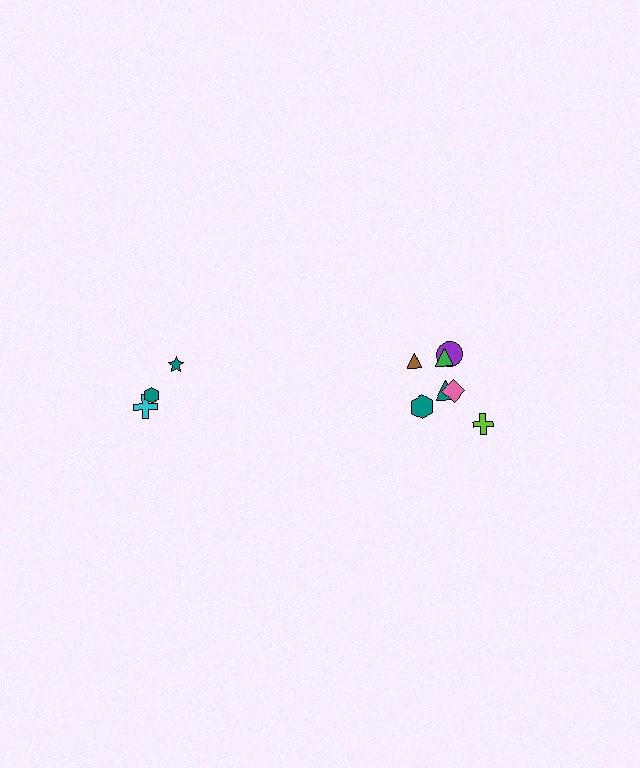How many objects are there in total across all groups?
There are 10 objects.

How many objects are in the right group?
There are 7 objects.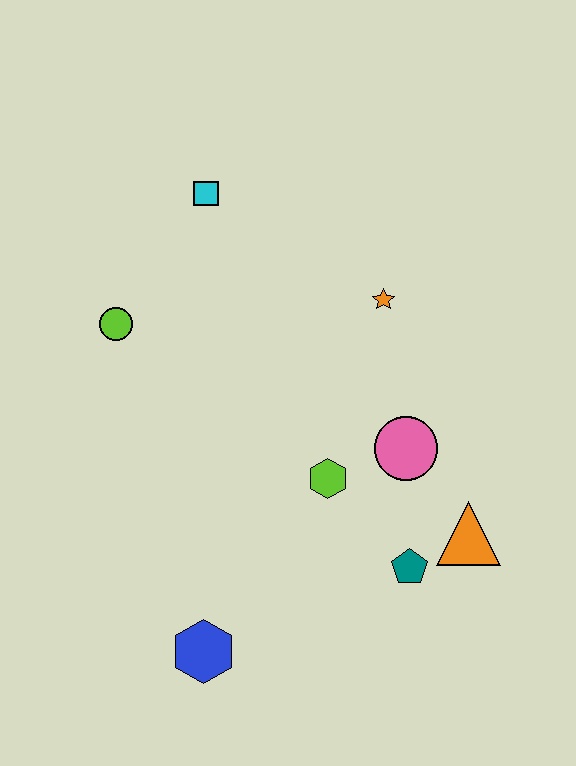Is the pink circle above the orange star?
No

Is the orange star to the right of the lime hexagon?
Yes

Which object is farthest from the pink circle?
The cyan square is farthest from the pink circle.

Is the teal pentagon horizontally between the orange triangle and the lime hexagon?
Yes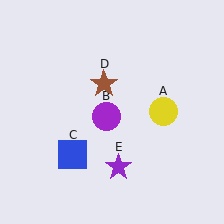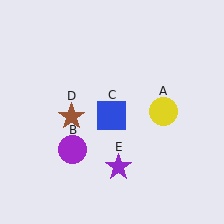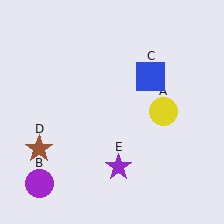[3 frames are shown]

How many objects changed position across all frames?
3 objects changed position: purple circle (object B), blue square (object C), brown star (object D).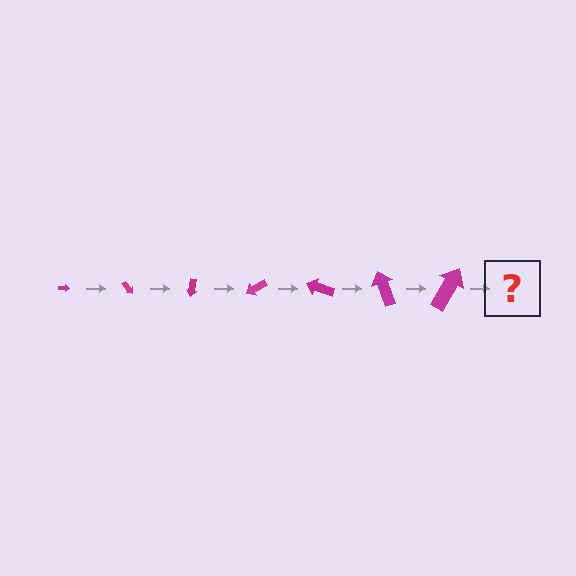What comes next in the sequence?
The next element should be an arrow, larger than the previous one and rotated 350 degrees from the start.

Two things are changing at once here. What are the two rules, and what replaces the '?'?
The two rules are that the arrow grows larger each step and it rotates 50 degrees each step. The '?' should be an arrow, larger than the previous one and rotated 350 degrees from the start.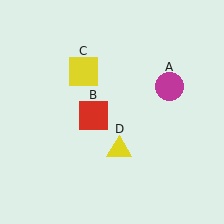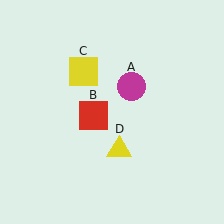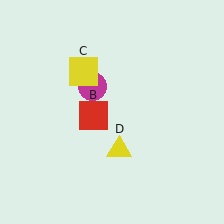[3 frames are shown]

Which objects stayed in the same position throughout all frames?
Red square (object B) and yellow square (object C) and yellow triangle (object D) remained stationary.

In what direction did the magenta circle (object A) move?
The magenta circle (object A) moved left.